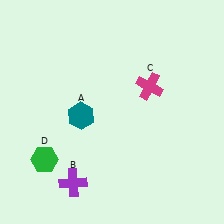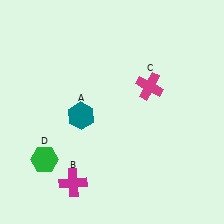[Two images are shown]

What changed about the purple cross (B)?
In Image 1, B is purple. In Image 2, it changed to magenta.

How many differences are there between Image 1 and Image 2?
There is 1 difference between the two images.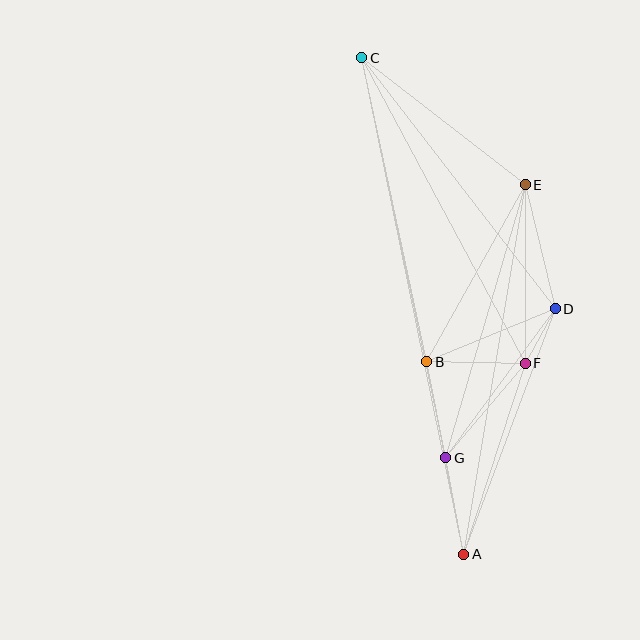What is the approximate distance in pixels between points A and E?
The distance between A and E is approximately 375 pixels.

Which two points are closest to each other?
Points D and F are closest to each other.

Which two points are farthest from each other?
Points A and C are farthest from each other.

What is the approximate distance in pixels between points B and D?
The distance between B and D is approximately 139 pixels.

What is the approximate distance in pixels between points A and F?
The distance between A and F is approximately 201 pixels.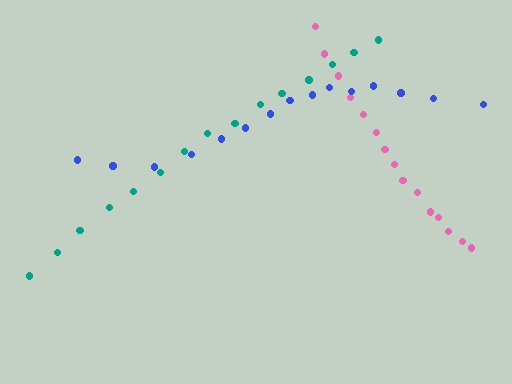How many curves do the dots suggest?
There are 3 distinct paths.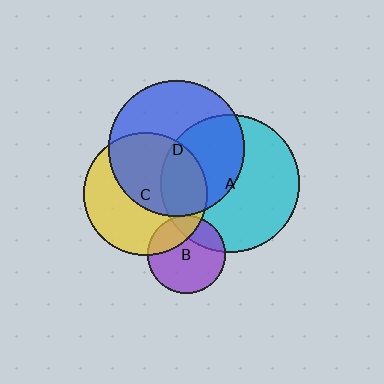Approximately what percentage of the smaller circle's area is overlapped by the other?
Approximately 25%.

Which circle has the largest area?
Circle A (cyan).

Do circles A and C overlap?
Yes.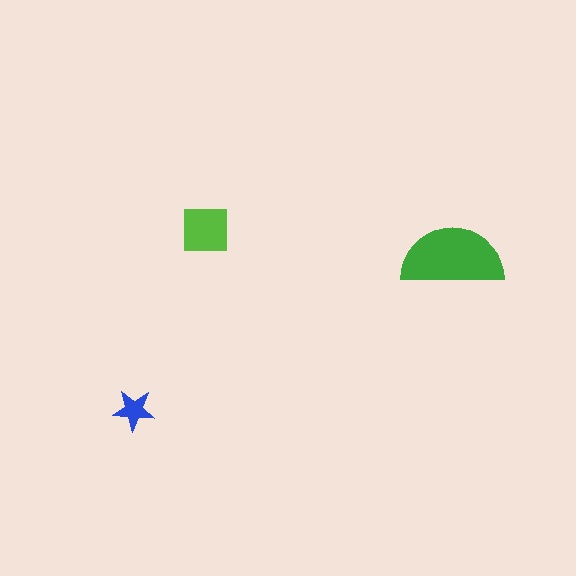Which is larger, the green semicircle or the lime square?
The green semicircle.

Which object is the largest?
The green semicircle.